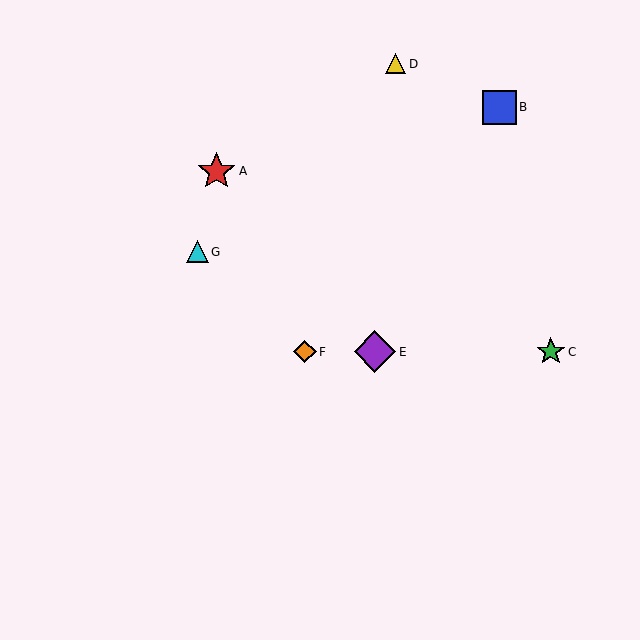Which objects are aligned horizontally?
Objects C, E, F are aligned horizontally.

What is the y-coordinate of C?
Object C is at y≈352.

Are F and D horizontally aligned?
No, F is at y≈352 and D is at y≈64.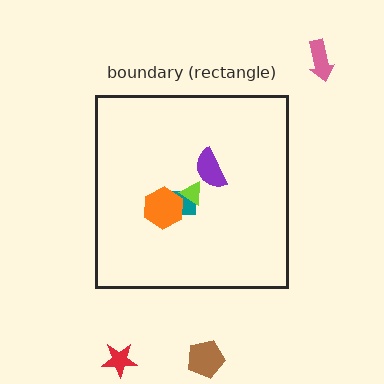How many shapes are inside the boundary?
4 inside, 3 outside.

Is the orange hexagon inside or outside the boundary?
Inside.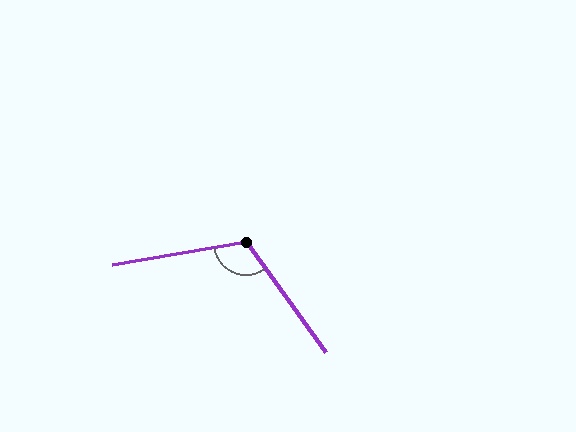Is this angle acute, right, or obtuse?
It is obtuse.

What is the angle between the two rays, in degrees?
Approximately 116 degrees.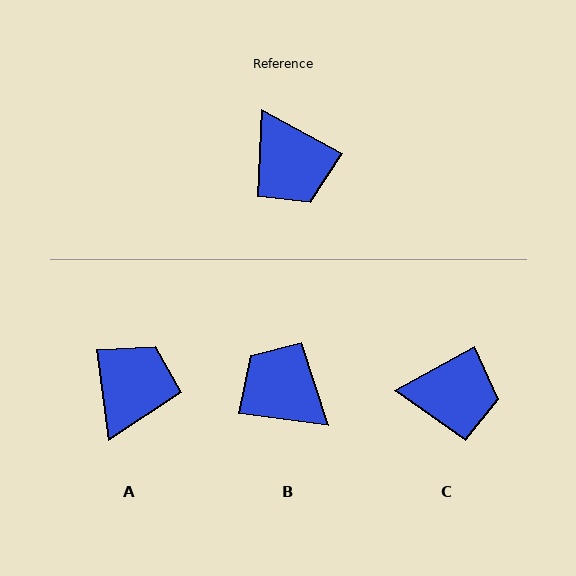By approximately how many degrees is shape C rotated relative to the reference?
Approximately 57 degrees counter-clockwise.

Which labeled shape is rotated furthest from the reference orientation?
B, about 159 degrees away.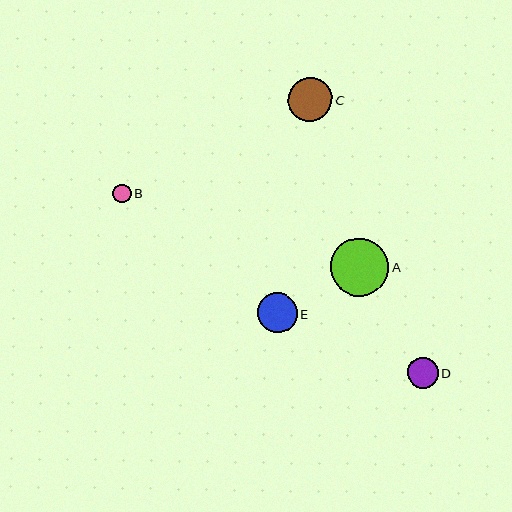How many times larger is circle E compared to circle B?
Circle E is approximately 2.2 times the size of circle B.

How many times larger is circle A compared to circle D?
Circle A is approximately 1.9 times the size of circle D.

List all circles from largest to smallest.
From largest to smallest: A, C, E, D, B.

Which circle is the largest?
Circle A is the largest with a size of approximately 58 pixels.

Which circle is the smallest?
Circle B is the smallest with a size of approximately 18 pixels.